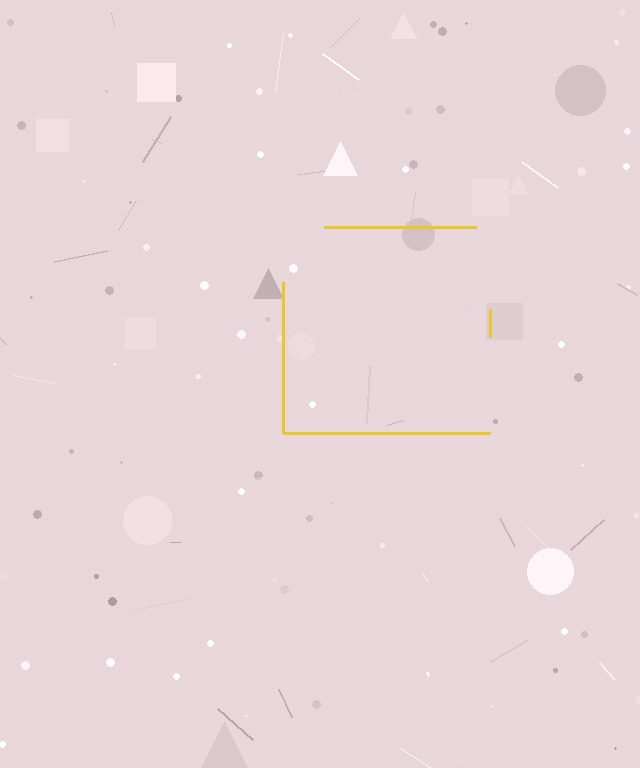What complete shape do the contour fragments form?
The contour fragments form a square.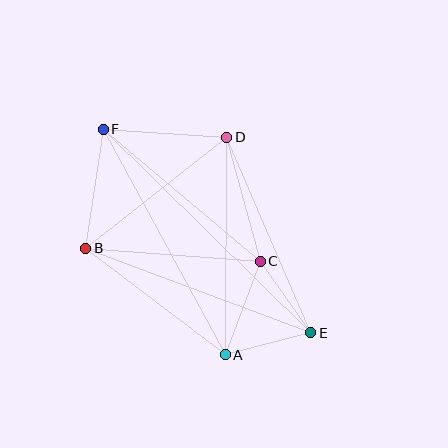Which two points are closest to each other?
Points C and E are closest to each other.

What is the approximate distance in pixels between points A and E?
The distance between A and E is approximately 88 pixels.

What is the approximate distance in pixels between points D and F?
The distance between D and F is approximately 124 pixels.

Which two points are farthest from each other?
Points E and F are farthest from each other.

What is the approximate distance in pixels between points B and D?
The distance between B and D is approximately 179 pixels.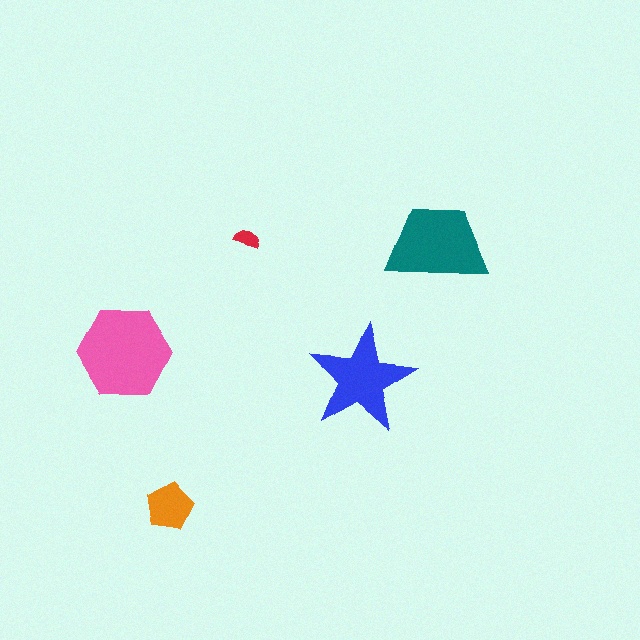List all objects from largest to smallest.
The pink hexagon, the teal trapezoid, the blue star, the orange pentagon, the red semicircle.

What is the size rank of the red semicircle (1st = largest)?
5th.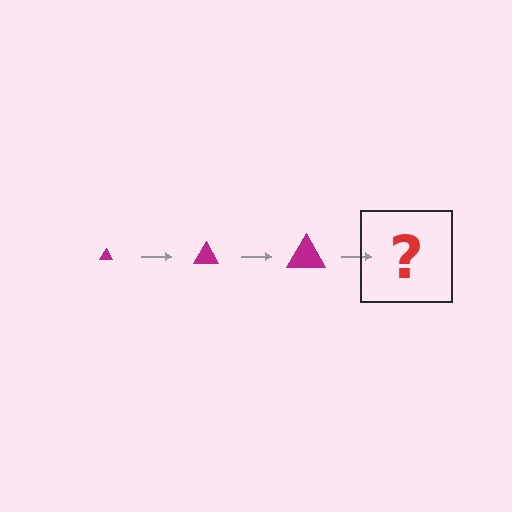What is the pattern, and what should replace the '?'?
The pattern is that the triangle gets progressively larger each step. The '?' should be a magenta triangle, larger than the previous one.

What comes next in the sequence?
The next element should be a magenta triangle, larger than the previous one.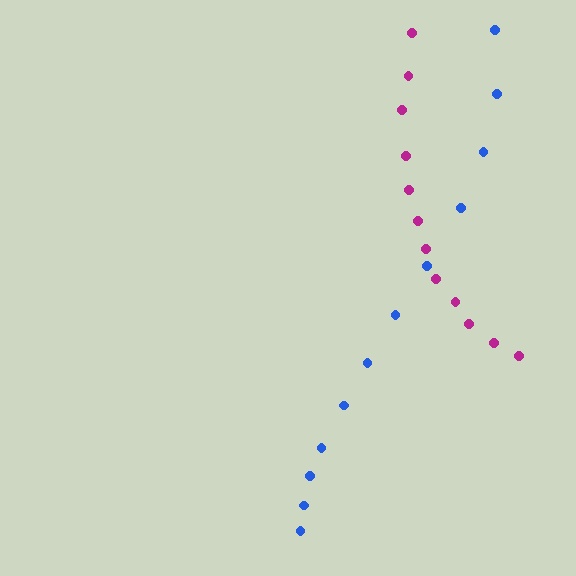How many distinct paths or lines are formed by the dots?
There are 2 distinct paths.